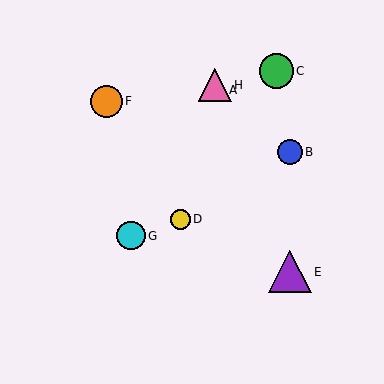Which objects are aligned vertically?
Objects A, H are aligned vertically.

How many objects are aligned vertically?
2 objects (A, H) are aligned vertically.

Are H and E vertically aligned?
No, H is at x≈215 and E is at x≈290.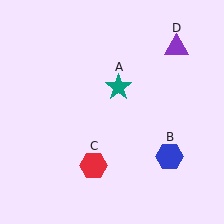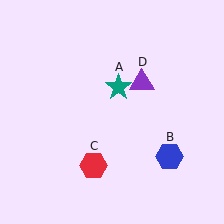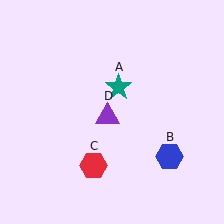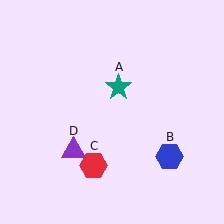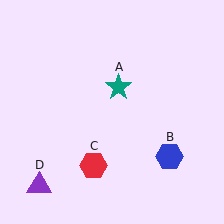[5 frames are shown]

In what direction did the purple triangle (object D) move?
The purple triangle (object D) moved down and to the left.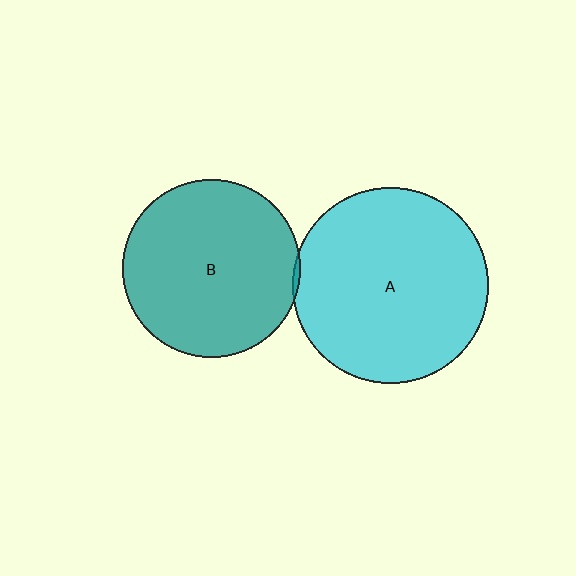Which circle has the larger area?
Circle A (cyan).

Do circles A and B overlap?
Yes.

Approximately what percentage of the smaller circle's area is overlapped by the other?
Approximately 5%.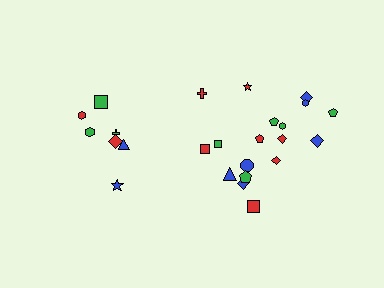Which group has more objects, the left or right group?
The right group.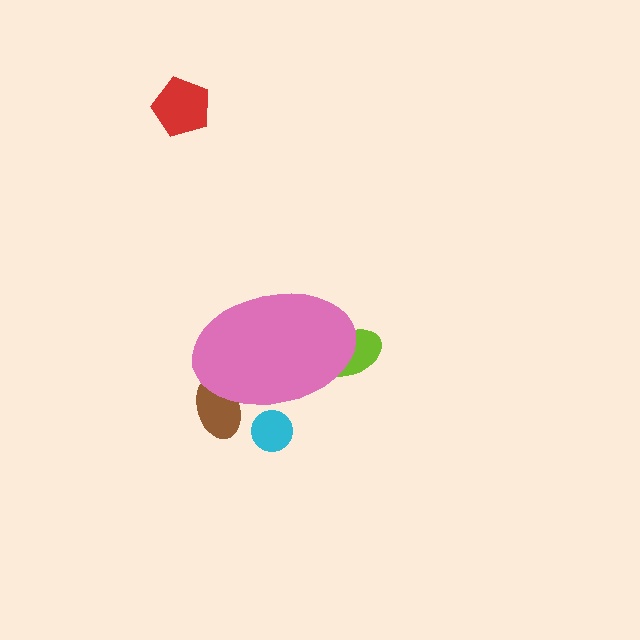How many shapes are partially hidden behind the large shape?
3 shapes are partially hidden.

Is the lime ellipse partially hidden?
Yes, the lime ellipse is partially hidden behind the pink ellipse.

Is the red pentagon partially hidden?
No, the red pentagon is fully visible.